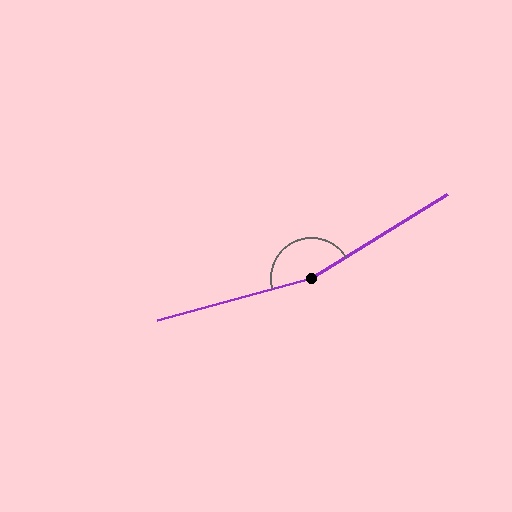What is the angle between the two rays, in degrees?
Approximately 163 degrees.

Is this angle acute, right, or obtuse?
It is obtuse.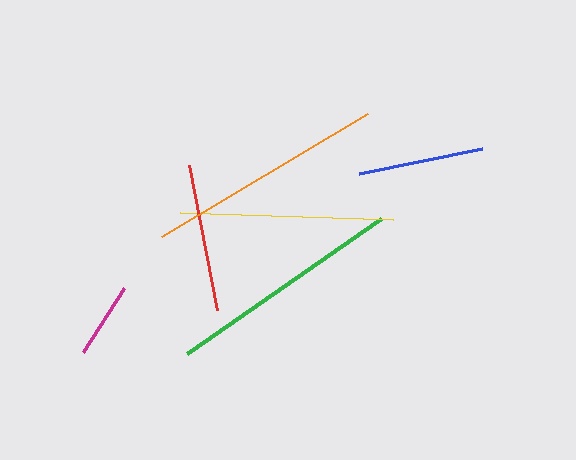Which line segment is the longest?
The orange line is the longest at approximately 240 pixels.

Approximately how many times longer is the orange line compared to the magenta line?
The orange line is approximately 3.2 times the length of the magenta line.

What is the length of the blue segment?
The blue segment is approximately 126 pixels long.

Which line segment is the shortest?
The magenta line is the shortest at approximately 76 pixels.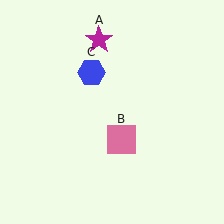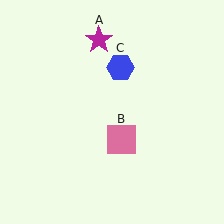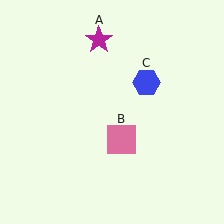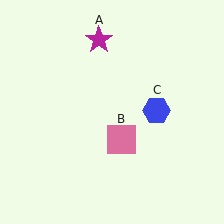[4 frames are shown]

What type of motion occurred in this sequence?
The blue hexagon (object C) rotated clockwise around the center of the scene.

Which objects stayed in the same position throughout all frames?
Magenta star (object A) and pink square (object B) remained stationary.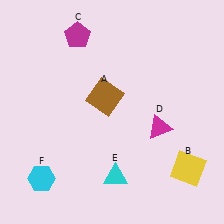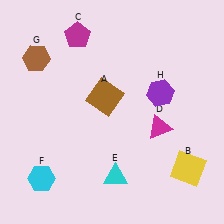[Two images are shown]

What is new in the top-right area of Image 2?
A purple hexagon (H) was added in the top-right area of Image 2.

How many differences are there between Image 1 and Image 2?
There are 2 differences between the two images.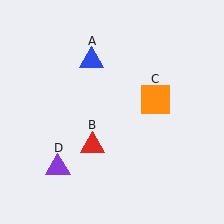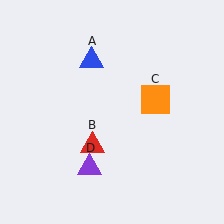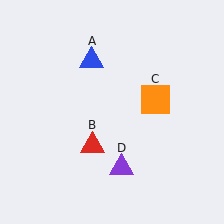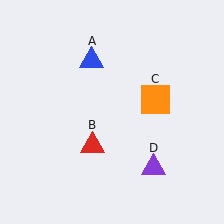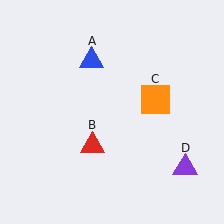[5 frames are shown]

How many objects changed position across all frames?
1 object changed position: purple triangle (object D).